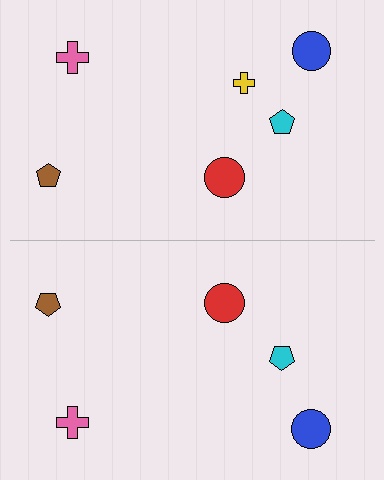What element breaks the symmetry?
A yellow cross is missing from the bottom side.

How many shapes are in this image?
There are 11 shapes in this image.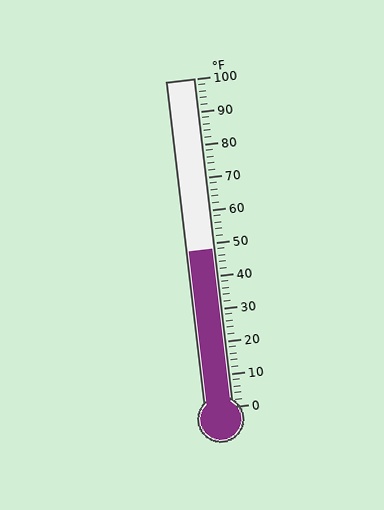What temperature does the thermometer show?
The thermometer shows approximately 48°F.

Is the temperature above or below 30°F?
The temperature is above 30°F.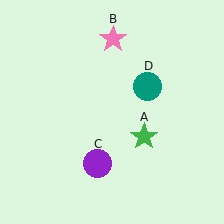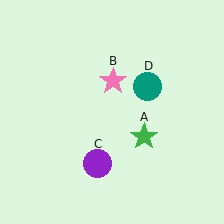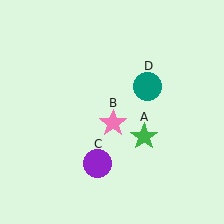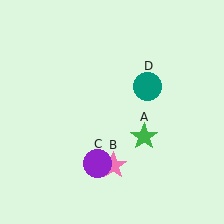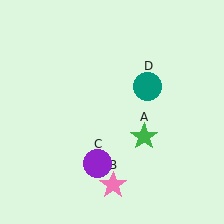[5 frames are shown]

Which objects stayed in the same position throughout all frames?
Green star (object A) and purple circle (object C) and teal circle (object D) remained stationary.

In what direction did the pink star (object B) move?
The pink star (object B) moved down.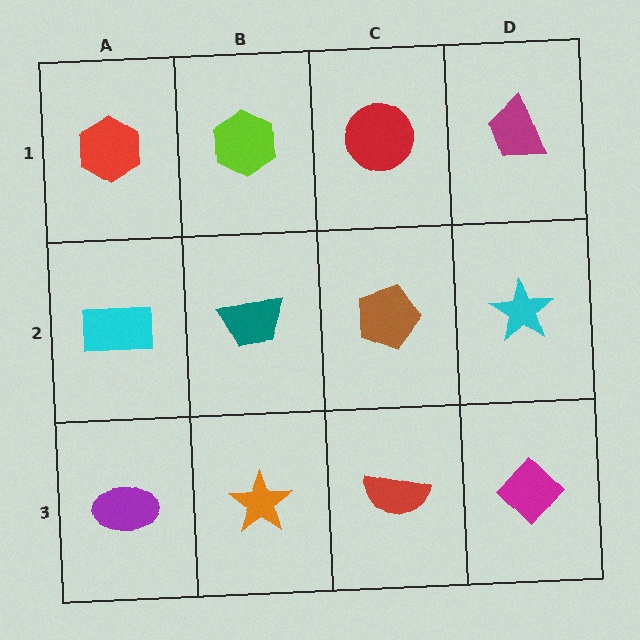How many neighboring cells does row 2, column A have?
3.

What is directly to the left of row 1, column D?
A red circle.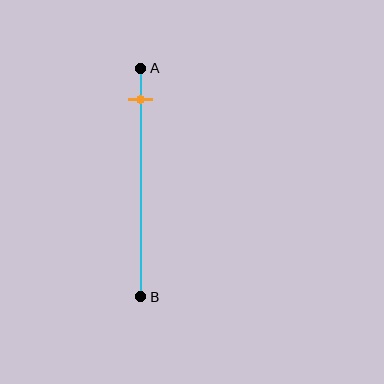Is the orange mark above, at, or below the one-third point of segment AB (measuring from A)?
The orange mark is above the one-third point of segment AB.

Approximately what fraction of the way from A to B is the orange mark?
The orange mark is approximately 15% of the way from A to B.